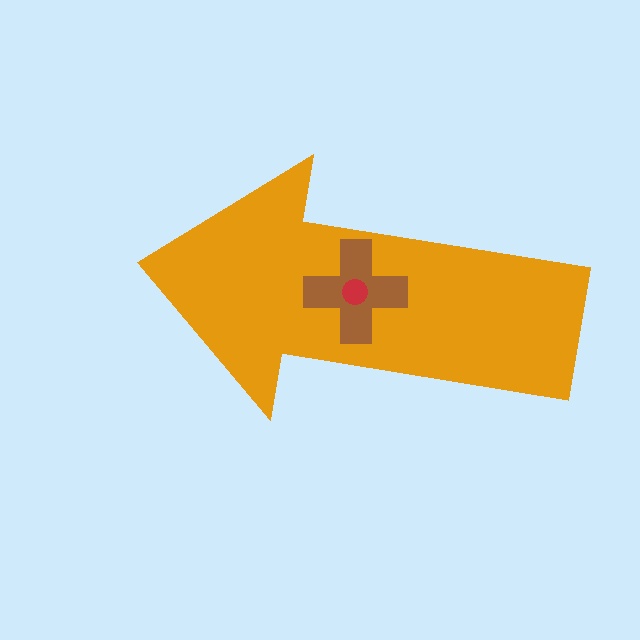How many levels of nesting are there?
3.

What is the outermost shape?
The orange arrow.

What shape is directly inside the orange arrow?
The brown cross.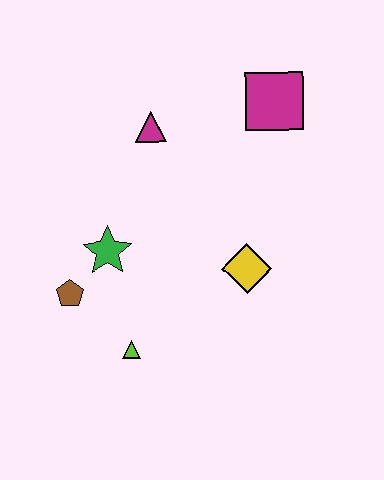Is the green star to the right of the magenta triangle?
No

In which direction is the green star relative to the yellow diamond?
The green star is to the left of the yellow diamond.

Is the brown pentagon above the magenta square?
No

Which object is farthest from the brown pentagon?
The magenta square is farthest from the brown pentagon.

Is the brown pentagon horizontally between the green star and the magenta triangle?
No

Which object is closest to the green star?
The brown pentagon is closest to the green star.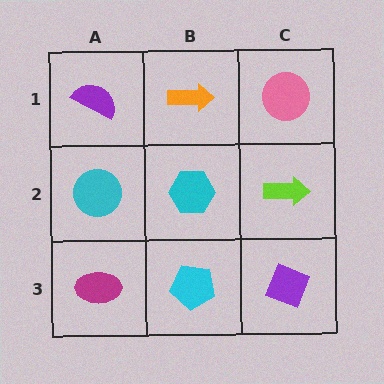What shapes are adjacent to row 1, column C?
A lime arrow (row 2, column C), an orange arrow (row 1, column B).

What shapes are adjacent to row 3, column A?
A cyan circle (row 2, column A), a cyan pentagon (row 3, column B).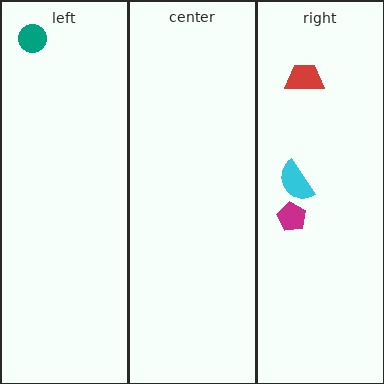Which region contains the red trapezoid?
The right region.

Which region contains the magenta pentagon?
The right region.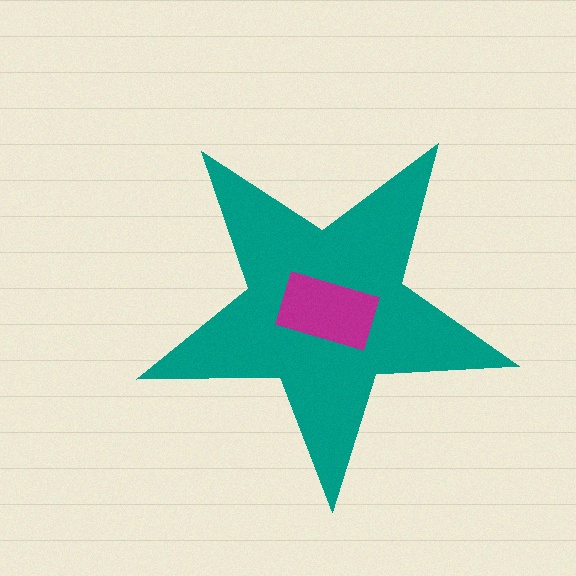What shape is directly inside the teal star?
The magenta rectangle.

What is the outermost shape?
The teal star.